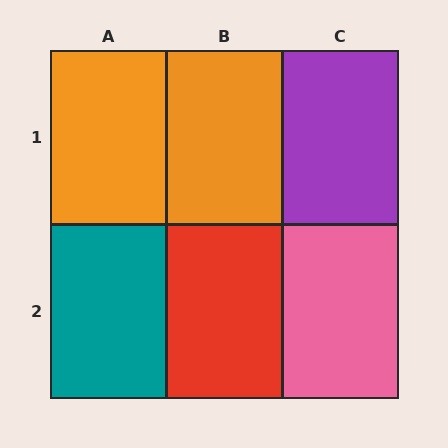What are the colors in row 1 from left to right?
Orange, orange, purple.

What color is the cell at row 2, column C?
Pink.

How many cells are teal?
1 cell is teal.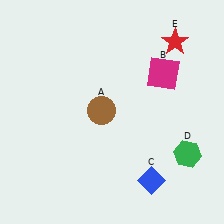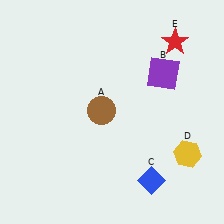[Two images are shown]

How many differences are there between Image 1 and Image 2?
There are 2 differences between the two images.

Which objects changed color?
B changed from magenta to purple. D changed from green to yellow.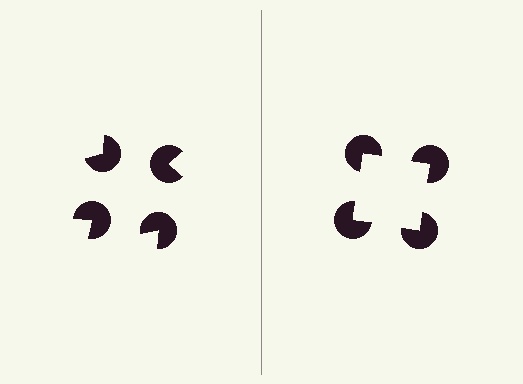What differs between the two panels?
The pac-man discs are positioned identically on both sides; only the wedge orientations differ. On the right they align to a square; on the left they are misaligned.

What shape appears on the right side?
An illusory square.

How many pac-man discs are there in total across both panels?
8 — 4 on each side.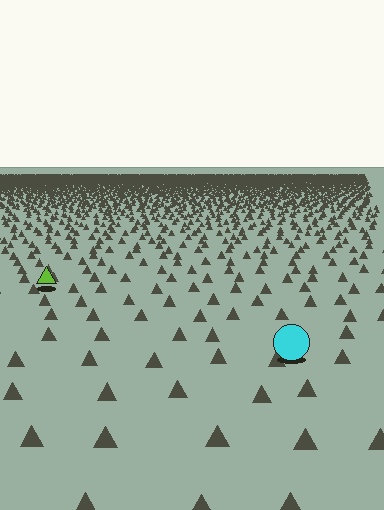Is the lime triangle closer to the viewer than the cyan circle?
No. The cyan circle is closer — you can tell from the texture gradient: the ground texture is coarser near it.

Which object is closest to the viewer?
The cyan circle is closest. The texture marks near it are larger and more spread out.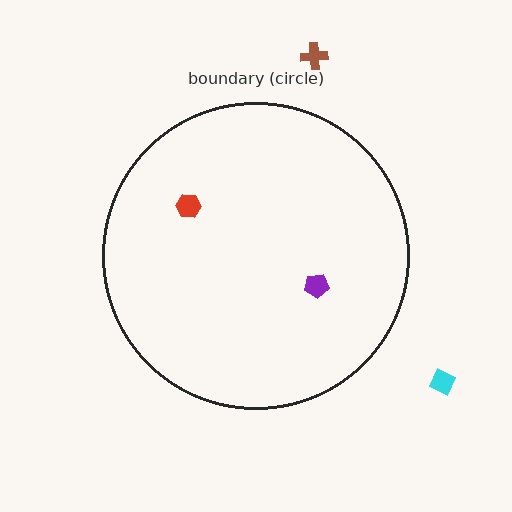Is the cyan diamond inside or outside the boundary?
Outside.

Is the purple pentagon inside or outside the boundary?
Inside.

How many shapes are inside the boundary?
2 inside, 2 outside.